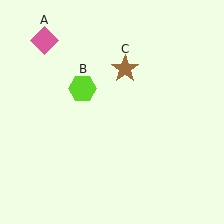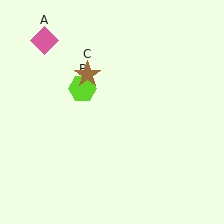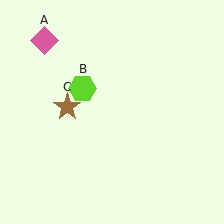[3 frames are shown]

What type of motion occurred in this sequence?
The brown star (object C) rotated counterclockwise around the center of the scene.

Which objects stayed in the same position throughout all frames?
Pink diamond (object A) and lime hexagon (object B) remained stationary.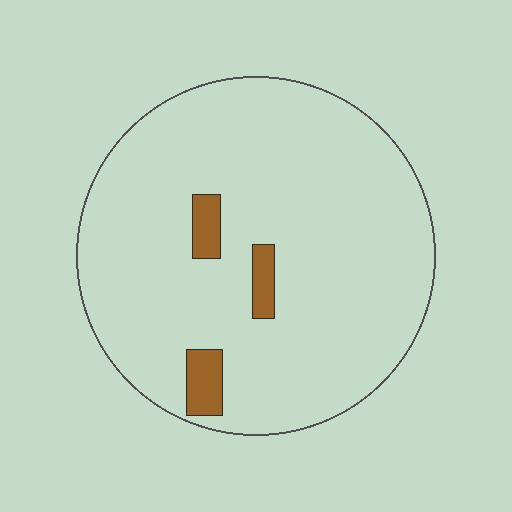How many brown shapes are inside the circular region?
3.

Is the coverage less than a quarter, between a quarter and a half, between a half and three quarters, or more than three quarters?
Less than a quarter.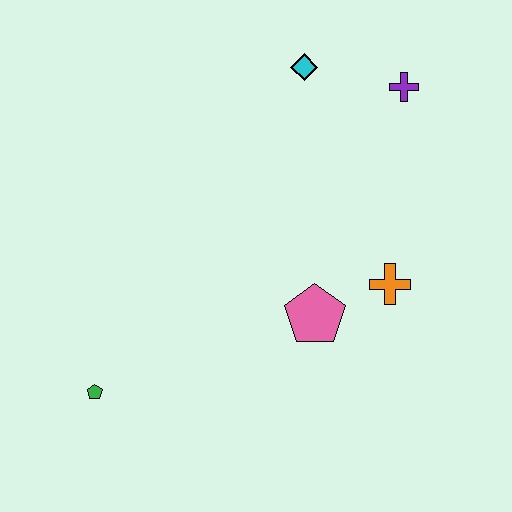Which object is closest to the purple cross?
The cyan diamond is closest to the purple cross.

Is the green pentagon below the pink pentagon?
Yes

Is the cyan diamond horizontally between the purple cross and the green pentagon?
Yes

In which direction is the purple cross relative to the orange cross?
The purple cross is above the orange cross.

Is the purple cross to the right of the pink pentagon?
Yes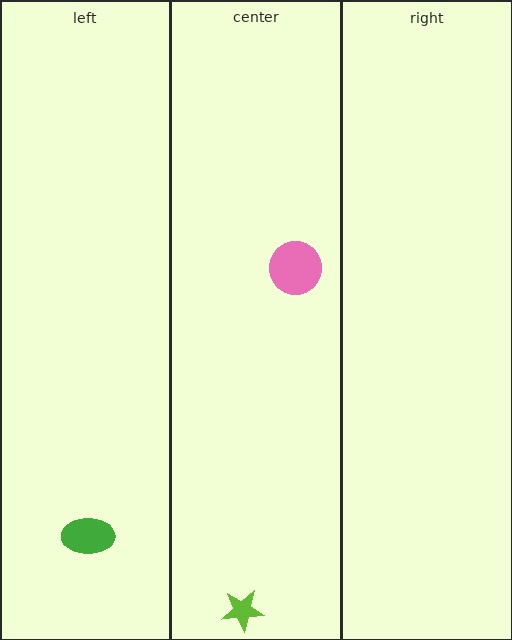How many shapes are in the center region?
2.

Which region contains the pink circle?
The center region.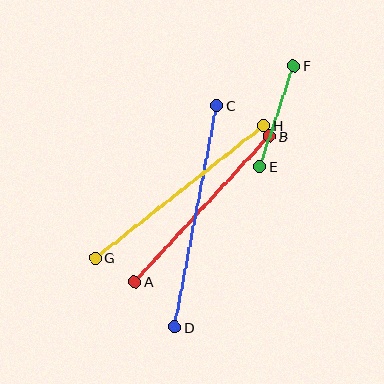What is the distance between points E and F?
The distance is approximately 106 pixels.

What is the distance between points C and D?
The distance is approximately 226 pixels.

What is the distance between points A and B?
The distance is approximately 198 pixels.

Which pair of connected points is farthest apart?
Points C and D are farthest apart.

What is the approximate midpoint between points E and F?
The midpoint is at approximately (277, 116) pixels.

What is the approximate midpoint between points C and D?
The midpoint is at approximately (196, 216) pixels.